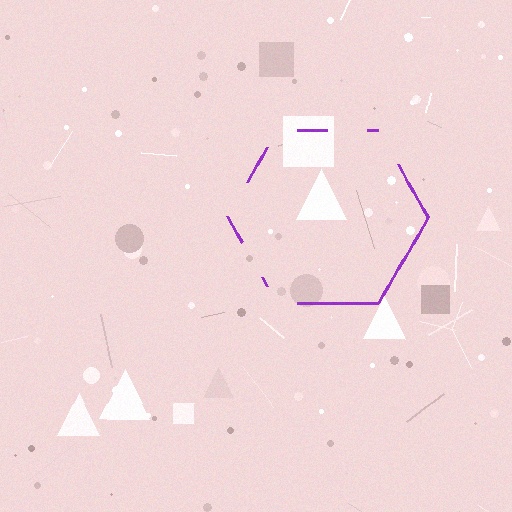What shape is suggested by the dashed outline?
The dashed outline suggests a hexagon.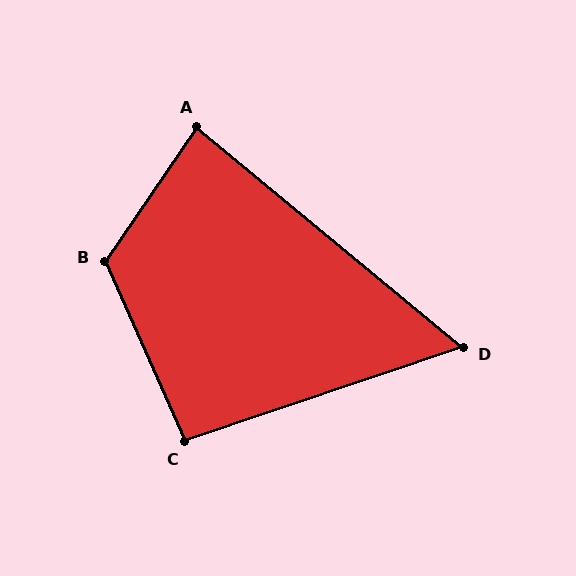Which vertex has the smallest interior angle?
D, at approximately 58 degrees.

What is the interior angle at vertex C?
Approximately 95 degrees (obtuse).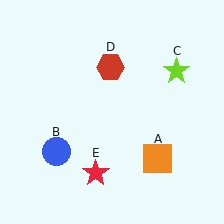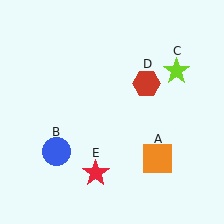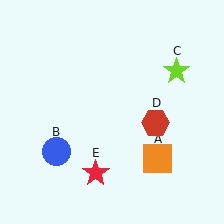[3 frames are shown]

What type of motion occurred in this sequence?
The red hexagon (object D) rotated clockwise around the center of the scene.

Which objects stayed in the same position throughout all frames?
Orange square (object A) and blue circle (object B) and lime star (object C) and red star (object E) remained stationary.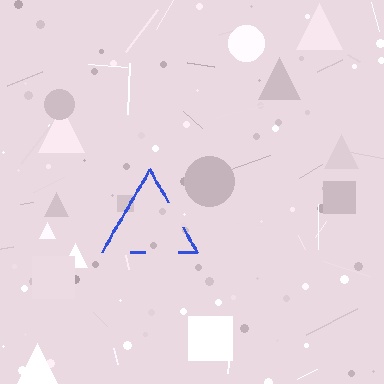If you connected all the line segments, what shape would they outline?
They would outline a triangle.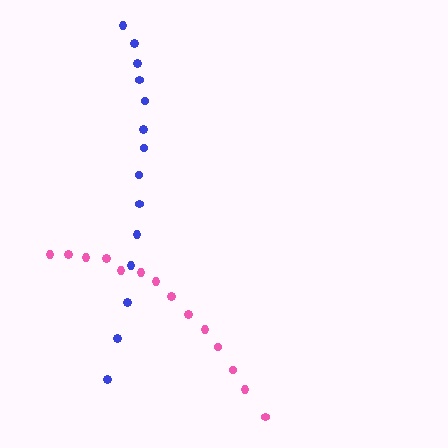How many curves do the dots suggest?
There are 2 distinct paths.